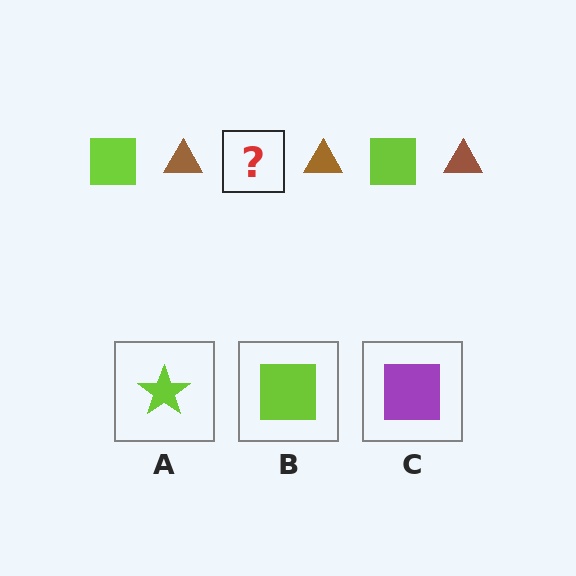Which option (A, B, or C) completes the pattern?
B.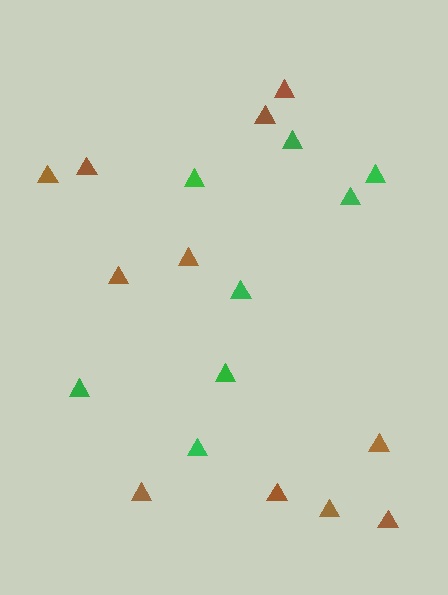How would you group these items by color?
There are 2 groups: one group of brown triangles (11) and one group of green triangles (8).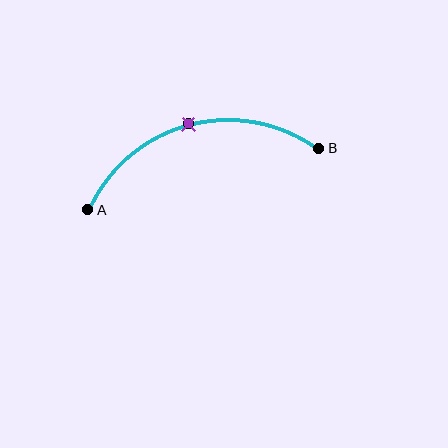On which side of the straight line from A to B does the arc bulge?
The arc bulges above the straight line connecting A and B.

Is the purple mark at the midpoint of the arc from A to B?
Yes. The purple mark lies on the arc at equal arc-length from both A and B — it is the arc midpoint.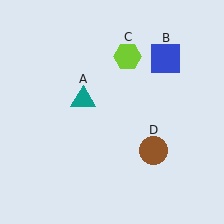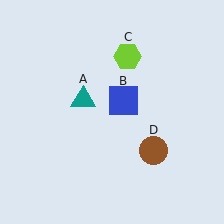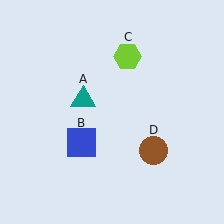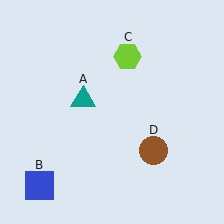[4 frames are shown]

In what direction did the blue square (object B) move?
The blue square (object B) moved down and to the left.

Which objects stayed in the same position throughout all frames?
Teal triangle (object A) and lime hexagon (object C) and brown circle (object D) remained stationary.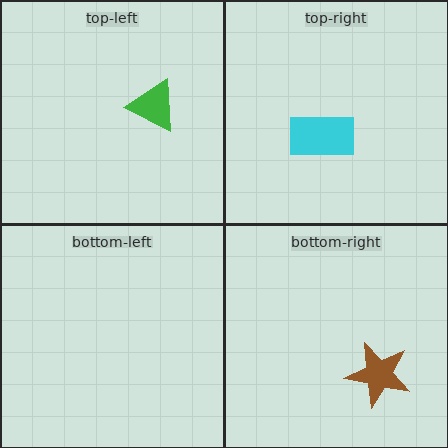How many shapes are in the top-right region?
1.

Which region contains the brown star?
The bottom-right region.